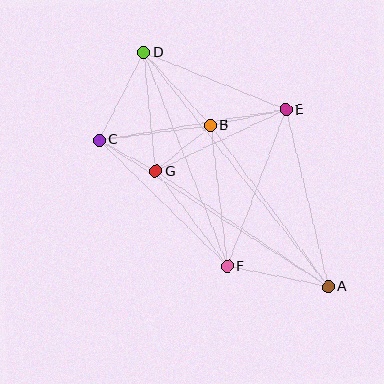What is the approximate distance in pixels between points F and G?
The distance between F and G is approximately 119 pixels.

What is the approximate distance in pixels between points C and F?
The distance between C and F is approximately 180 pixels.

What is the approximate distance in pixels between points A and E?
The distance between A and E is approximately 182 pixels.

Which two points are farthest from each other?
Points A and D are farthest from each other.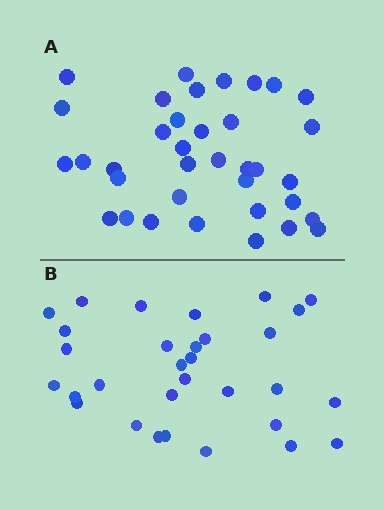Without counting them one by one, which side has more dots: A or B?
Region A (the top region) has more dots.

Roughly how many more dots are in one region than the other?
Region A has about 5 more dots than region B.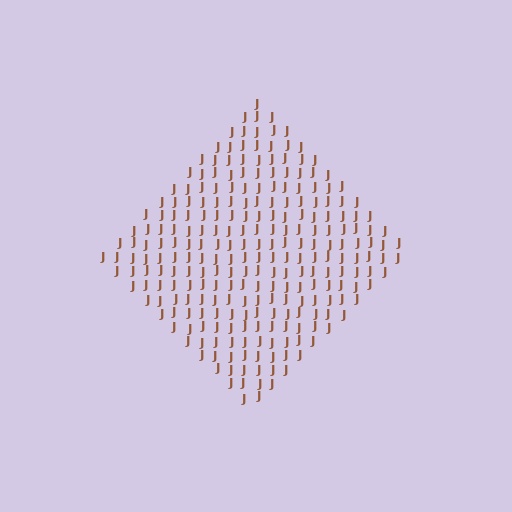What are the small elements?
The small elements are letter J's.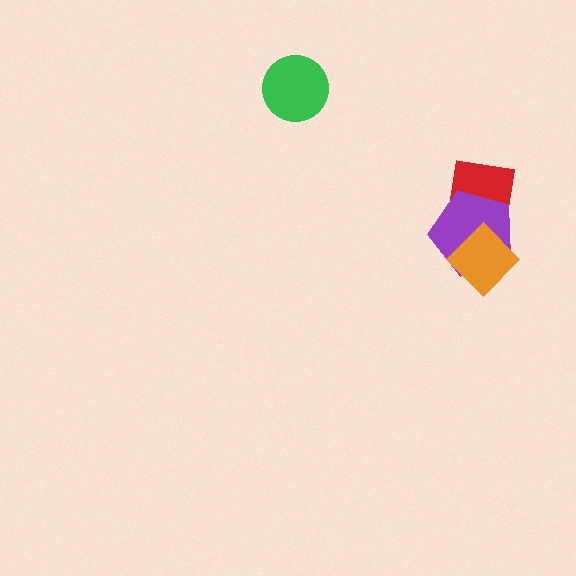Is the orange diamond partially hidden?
No, no other shape covers it.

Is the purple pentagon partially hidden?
Yes, it is partially covered by another shape.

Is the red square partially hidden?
Yes, it is partially covered by another shape.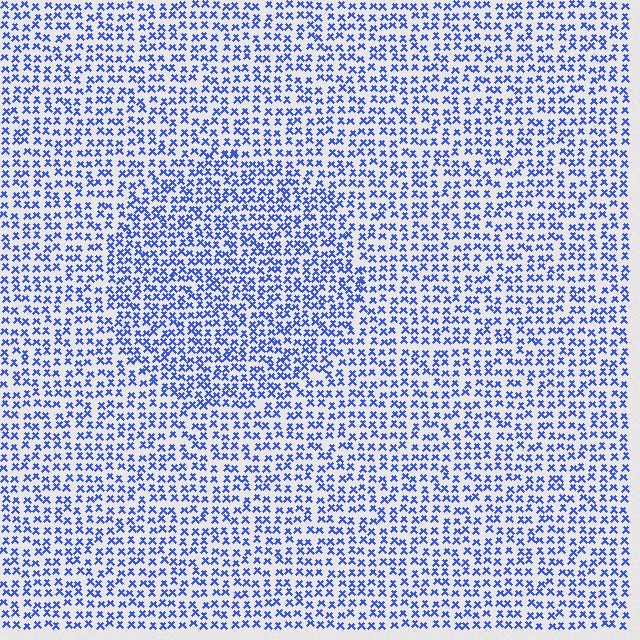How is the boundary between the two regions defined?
The boundary is defined by a change in element density (approximately 1.4x ratio). All elements are the same color, size, and shape.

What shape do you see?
I see a circle.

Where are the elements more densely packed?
The elements are more densely packed inside the circle boundary.